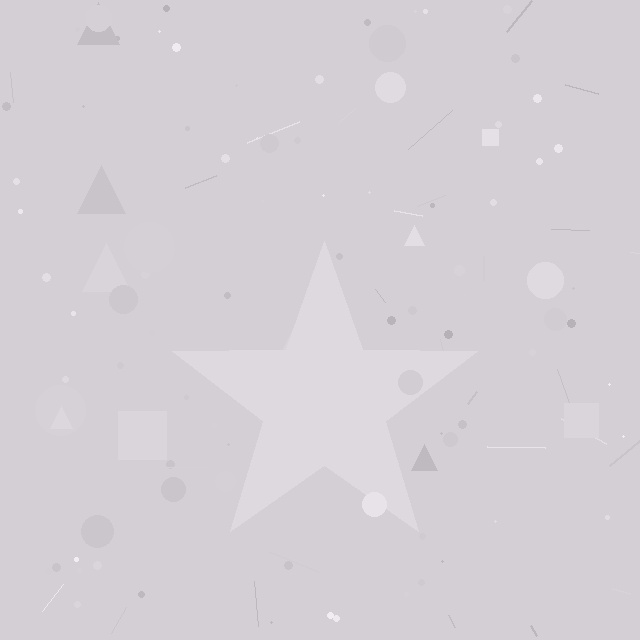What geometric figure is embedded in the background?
A star is embedded in the background.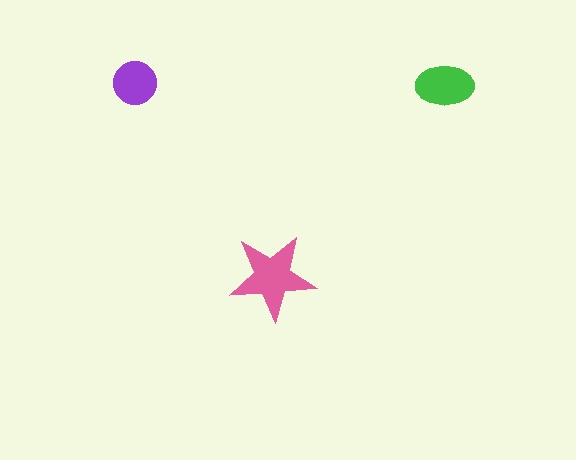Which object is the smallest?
The purple circle.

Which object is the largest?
The pink star.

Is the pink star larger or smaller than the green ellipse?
Larger.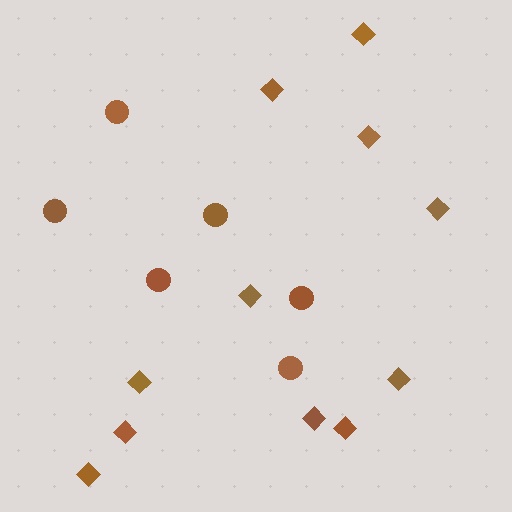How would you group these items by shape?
There are 2 groups: one group of diamonds (11) and one group of circles (6).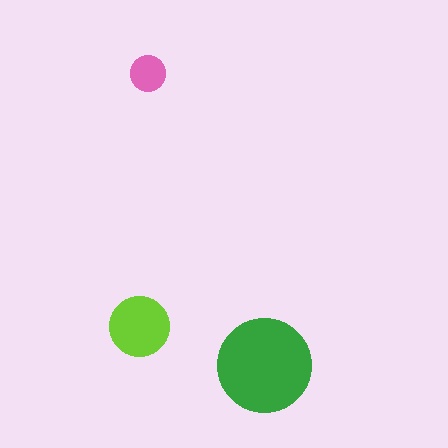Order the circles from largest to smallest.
the green one, the lime one, the pink one.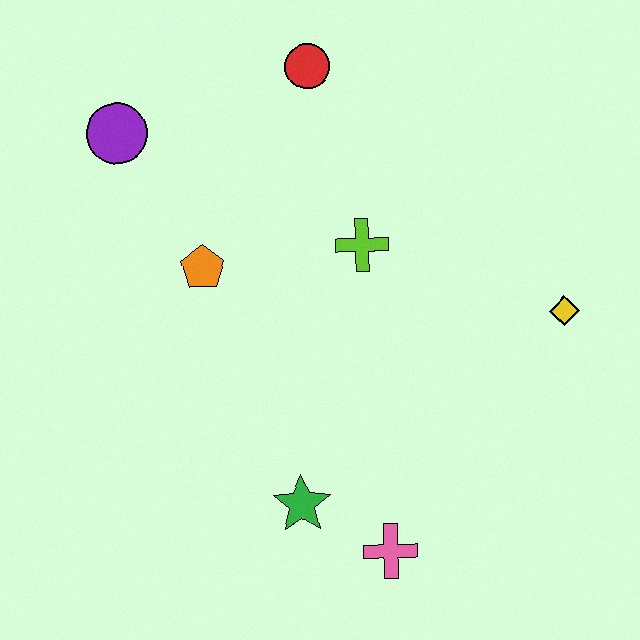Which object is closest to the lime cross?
The orange pentagon is closest to the lime cross.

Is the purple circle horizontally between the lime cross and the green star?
No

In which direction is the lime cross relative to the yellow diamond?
The lime cross is to the left of the yellow diamond.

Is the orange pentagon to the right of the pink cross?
No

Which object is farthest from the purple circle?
The pink cross is farthest from the purple circle.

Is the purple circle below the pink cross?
No